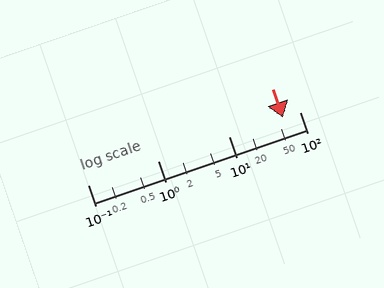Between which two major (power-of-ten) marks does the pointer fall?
The pointer is between 10 and 100.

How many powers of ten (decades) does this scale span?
The scale spans 3 decades, from 0.1 to 100.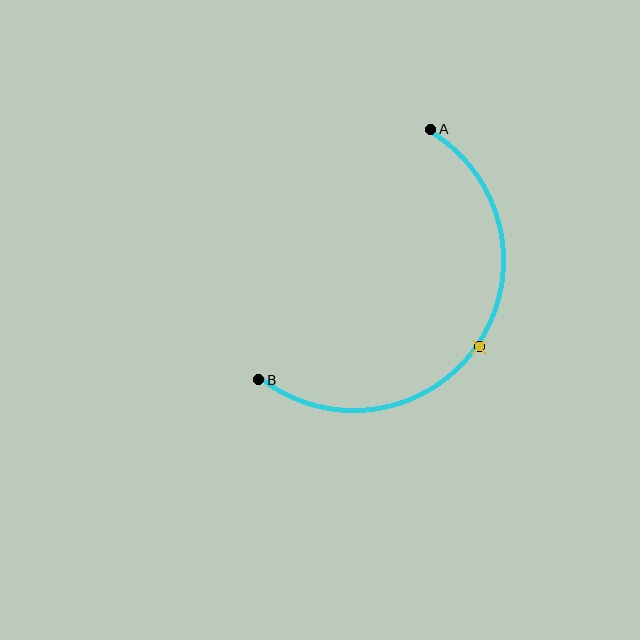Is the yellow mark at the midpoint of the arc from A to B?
Yes. The yellow mark lies on the arc at equal arc-length from both A and B — it is the arc midpoint.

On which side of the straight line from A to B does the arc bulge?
The arc bulges below and to the right of the straight line connecting A and B.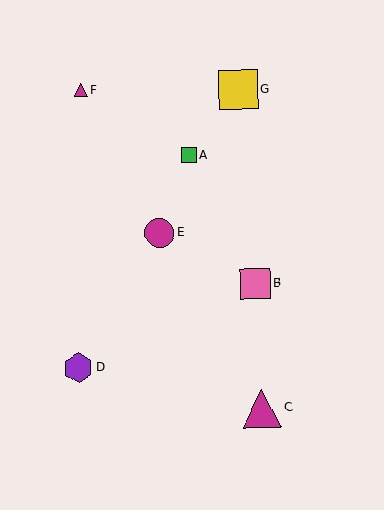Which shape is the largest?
The yellow square (labeled G) is the largest.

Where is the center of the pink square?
The center of the pink square is at (255, 283).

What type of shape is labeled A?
Shape A is a green square.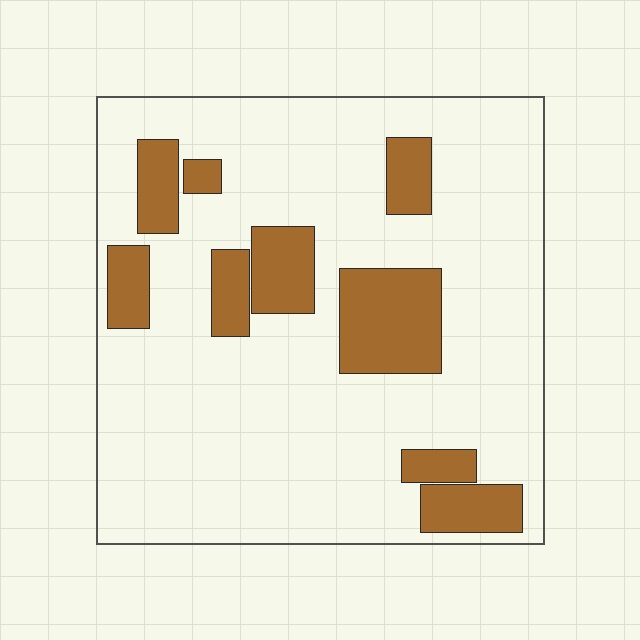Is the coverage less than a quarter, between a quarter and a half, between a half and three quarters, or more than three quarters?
Less than a quarter.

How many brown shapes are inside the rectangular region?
9.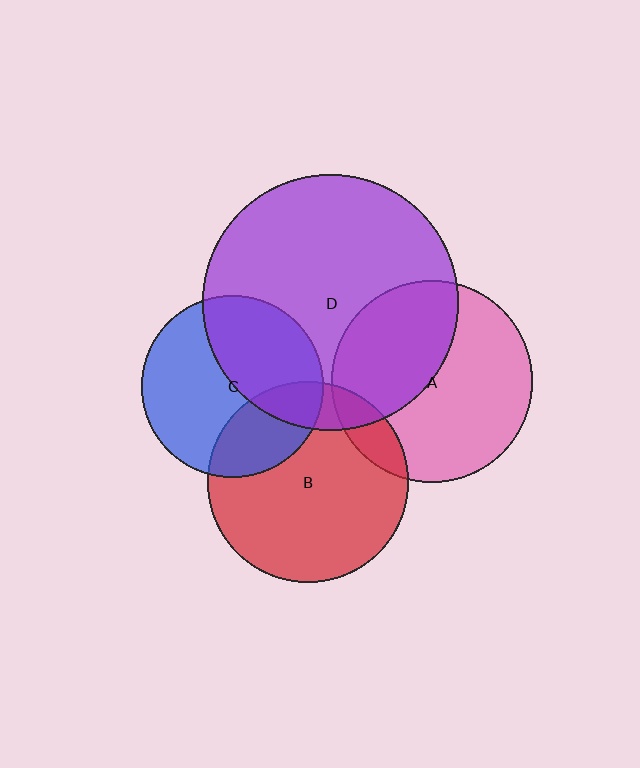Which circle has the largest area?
Circle D (purple).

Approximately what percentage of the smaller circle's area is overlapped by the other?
Approximately 30%.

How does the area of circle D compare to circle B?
Approximately 1.6 times.